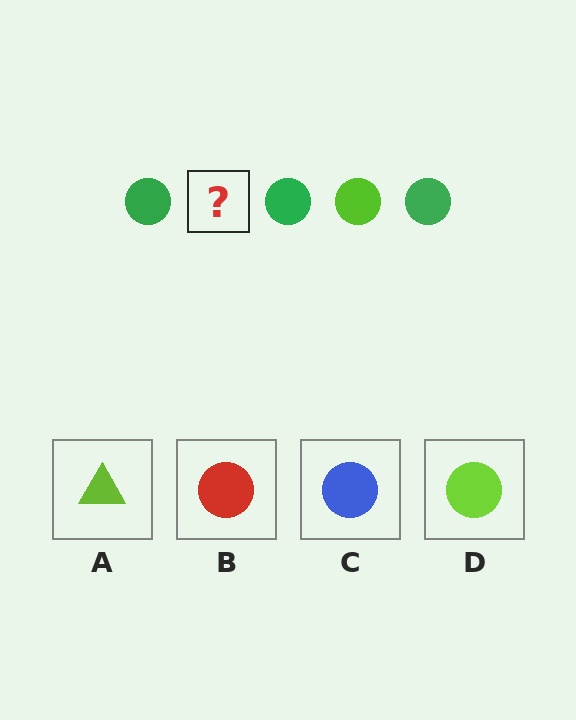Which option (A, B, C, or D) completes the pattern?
D.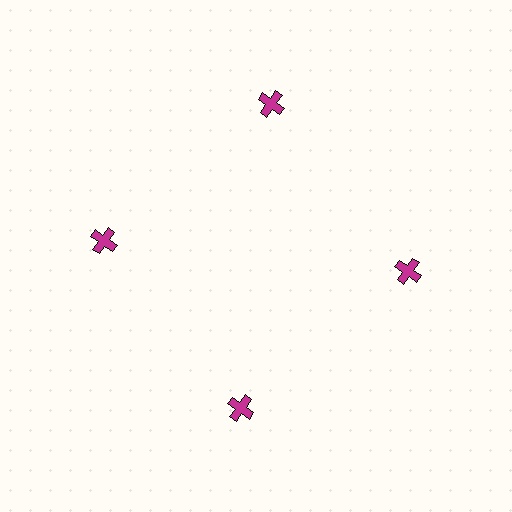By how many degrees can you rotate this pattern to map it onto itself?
The pattern maps onto itself every 90 degrees of rotation.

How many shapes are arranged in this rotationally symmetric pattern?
There are 4 shapes, arranged in 4 groups of 1.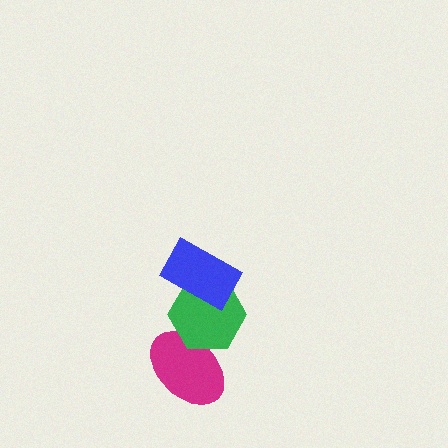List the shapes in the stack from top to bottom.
From top to bottom: the blue rectangle, the green hexagon, the magenta ellipse.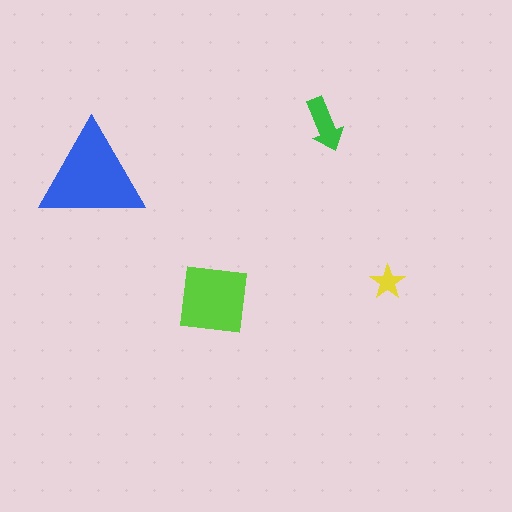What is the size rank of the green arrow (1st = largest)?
3rd.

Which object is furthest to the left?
The blue triangle is leftmost.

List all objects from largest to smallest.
The blue triangle, the lime square, the green arrow, the yellow star.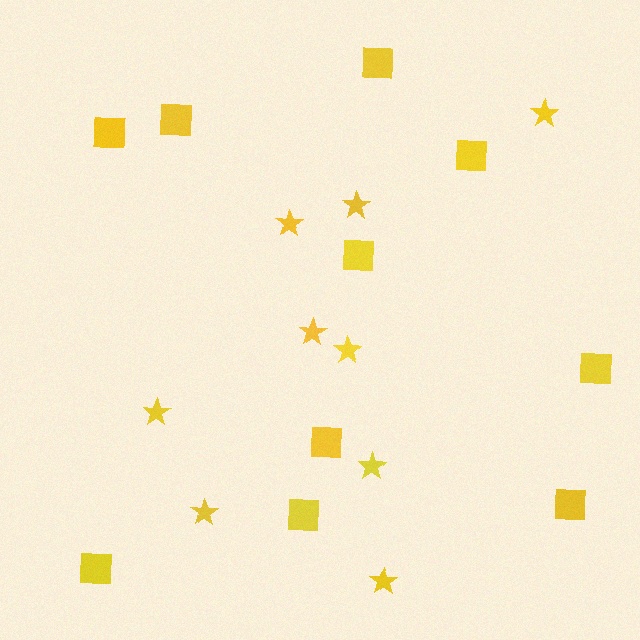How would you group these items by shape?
There are 2 groups: one group of squares (10) and one group of stars (9).